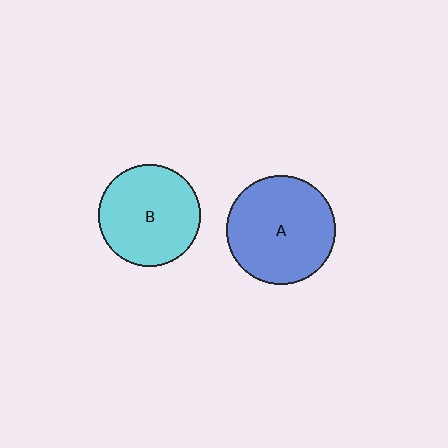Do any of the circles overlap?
No, none of the circles overlap.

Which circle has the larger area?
Circle A (blue).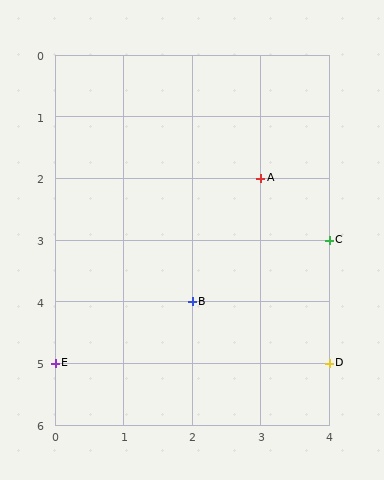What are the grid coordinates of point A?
Point A is at grid coordinates (3, 2).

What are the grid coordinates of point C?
Point C is at grid coordinates (4, 3).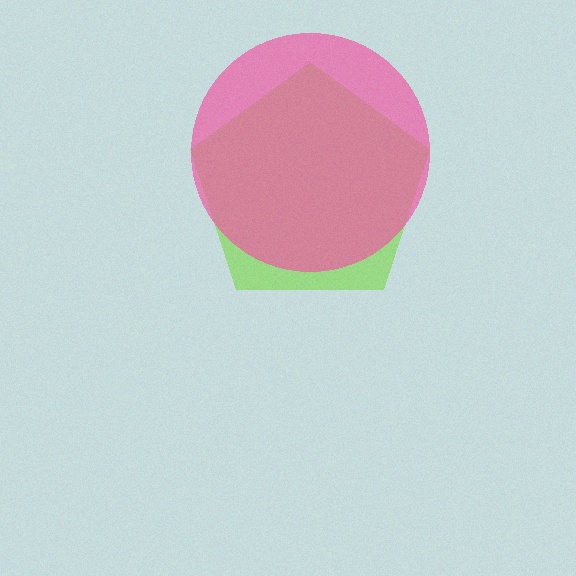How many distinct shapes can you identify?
There are 2 distinct shapes: a lime pentagon, a pink circle.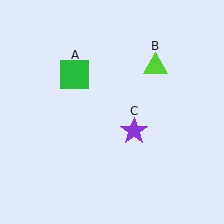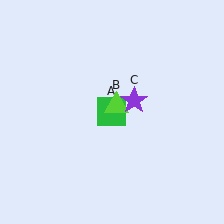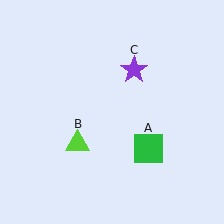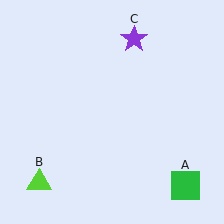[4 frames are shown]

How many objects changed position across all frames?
3 objects changed position: green square (object A), lime triangle (object B), purple star (object C).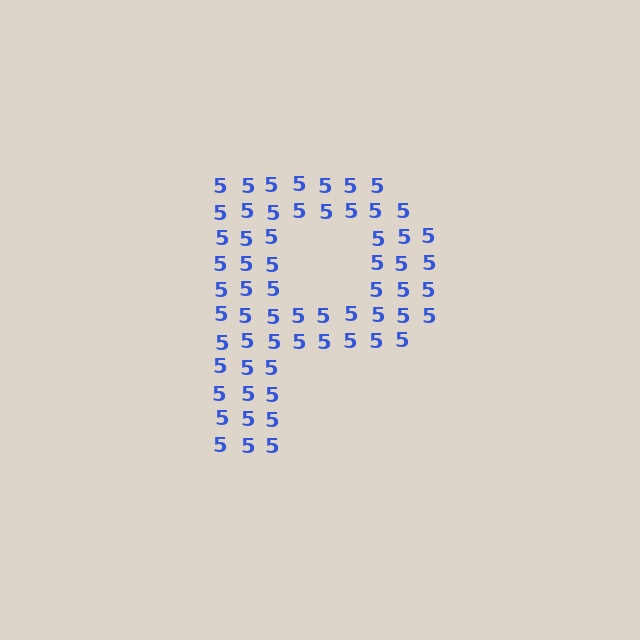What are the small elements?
The small elements are digit 5's.